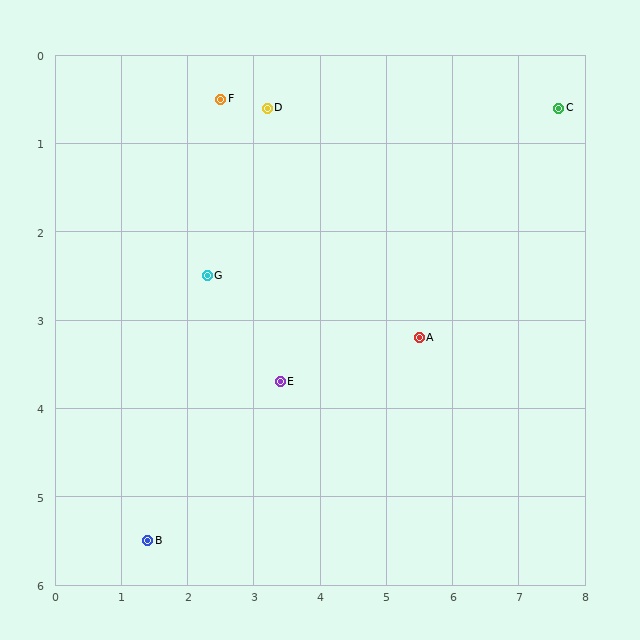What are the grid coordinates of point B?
Point B is at approximately (1.4, 5.5).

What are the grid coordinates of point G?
Point G is at approximately (2.3, 2.5).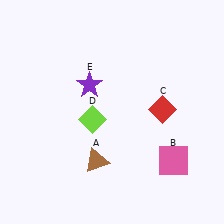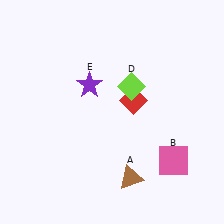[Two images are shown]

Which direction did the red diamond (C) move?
The red diamond (C) moved left.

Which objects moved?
The objects that moved are: the brown triangle (A), the red diamond (C), the lime diamond (D).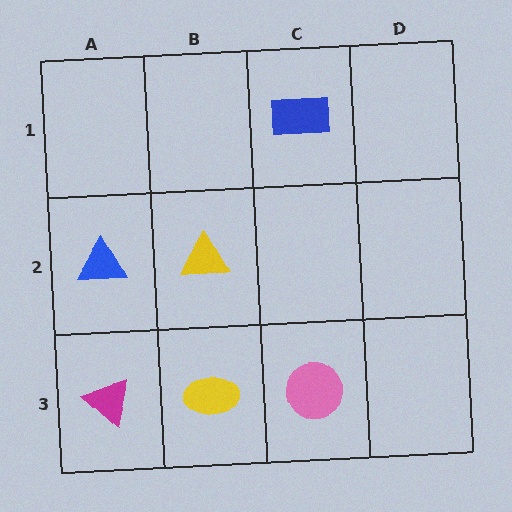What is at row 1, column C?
A blue rectangle.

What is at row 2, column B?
A yellow triangle.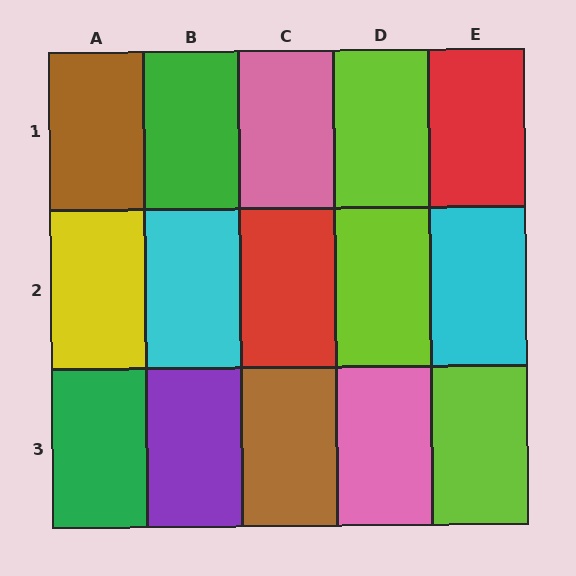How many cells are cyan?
2 cells are cyan.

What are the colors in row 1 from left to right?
Brown, green, pink, lime, red.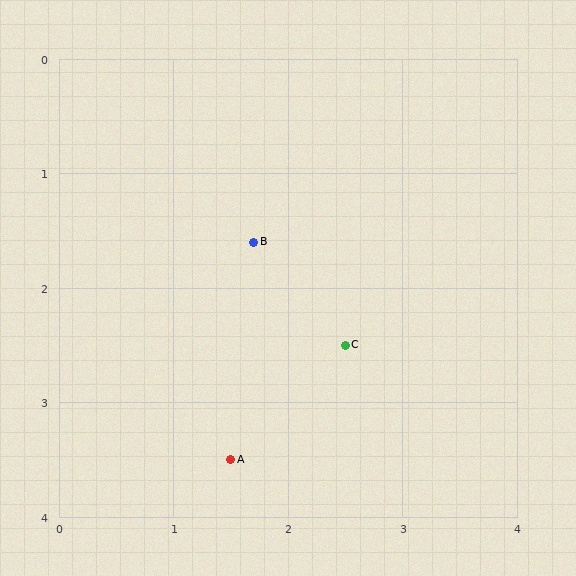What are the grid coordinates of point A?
Point A is at approximately (1.5, 3.5).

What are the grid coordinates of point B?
Point B is at approximately (1.7, 1.6).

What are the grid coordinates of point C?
Point C is at approximately (2.5, 2.5).